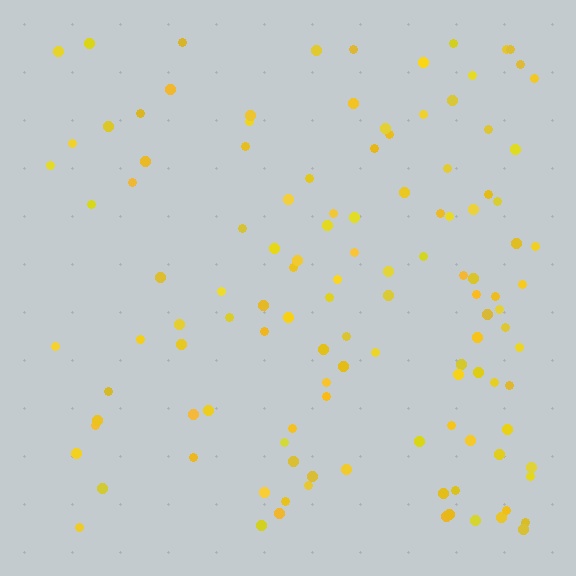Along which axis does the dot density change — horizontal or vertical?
Horizontal.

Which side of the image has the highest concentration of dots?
The right.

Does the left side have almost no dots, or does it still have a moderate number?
Still a moderate number, just noticeably fewer than the right.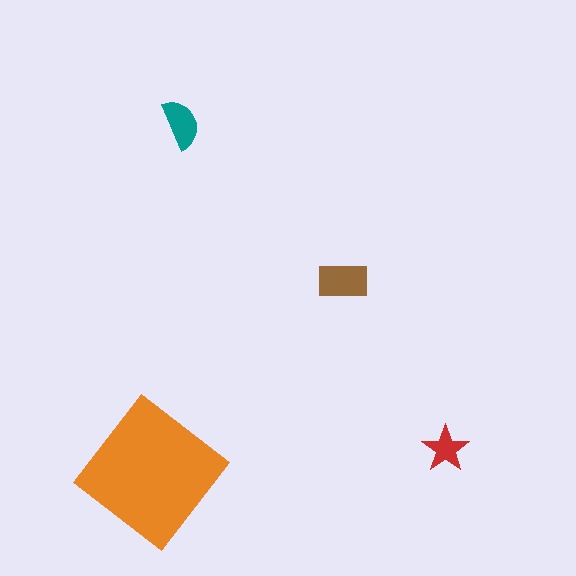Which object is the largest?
The orange diamond.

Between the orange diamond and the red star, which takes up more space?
The orange diamond.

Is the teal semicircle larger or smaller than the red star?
Larger.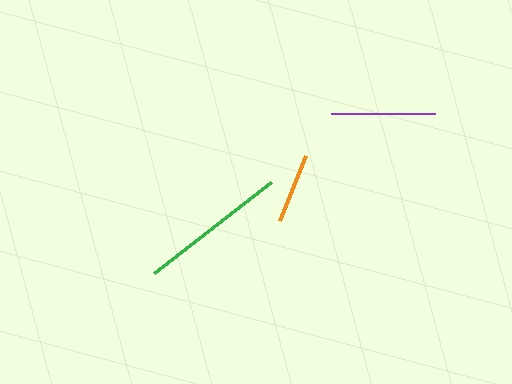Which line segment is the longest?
The green line is the longest at approximately 148 pixels.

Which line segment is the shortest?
The orange line is the shortest at approximately 70 pixels.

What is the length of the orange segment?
The orange segment is approximately 70 pixels long.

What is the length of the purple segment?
The purple segment is approximately 104 pixels long.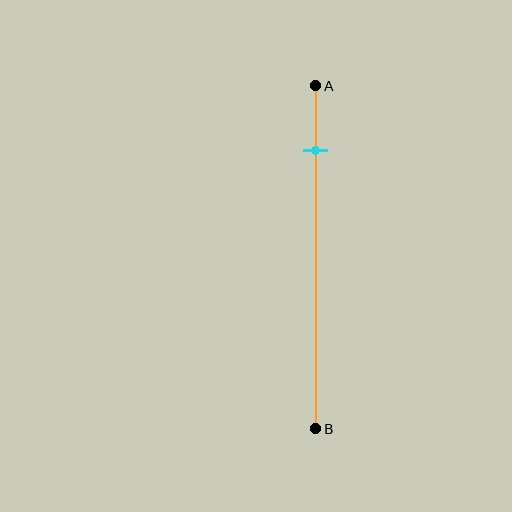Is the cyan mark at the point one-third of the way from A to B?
No, the mark is at about 20% from A, not at the 33% one-third point.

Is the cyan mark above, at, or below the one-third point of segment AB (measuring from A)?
The cyan mark is above the one-third point of segment AB.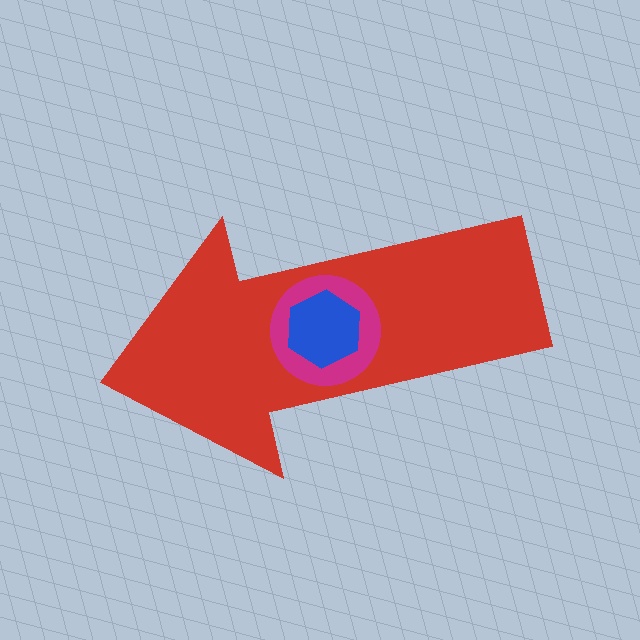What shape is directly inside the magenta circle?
The blue hexagon.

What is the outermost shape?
The red arrow.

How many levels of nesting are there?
3.